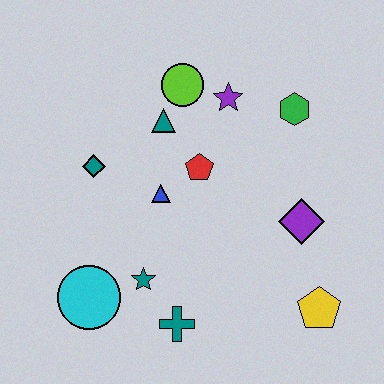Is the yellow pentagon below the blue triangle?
Yes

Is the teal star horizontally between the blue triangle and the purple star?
No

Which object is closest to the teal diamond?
The blue triangle is closest to the teal diamond.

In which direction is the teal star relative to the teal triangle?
The teal star is below the teal triangle.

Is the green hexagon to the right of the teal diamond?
Yes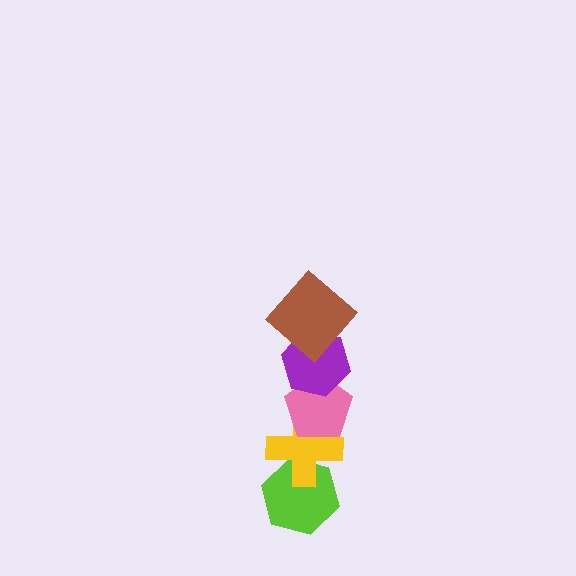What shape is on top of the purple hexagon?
The brown diamond is on top of the purple hexagon.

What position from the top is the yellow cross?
The yellow cross is 4th from the top.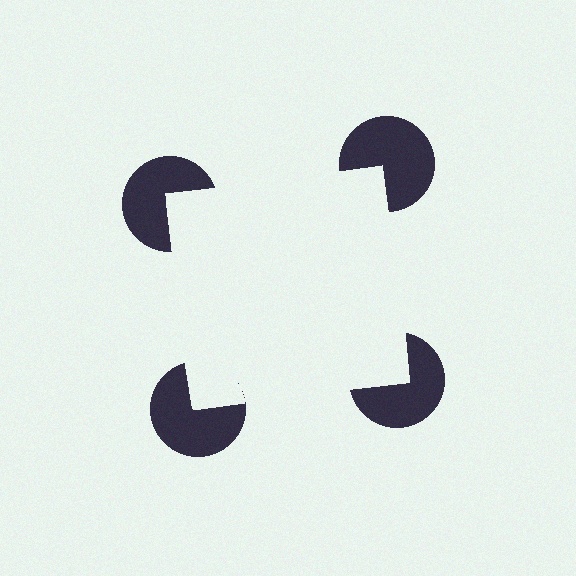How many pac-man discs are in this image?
There are 4 — one at each vertex of the illusory square.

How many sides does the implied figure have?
4 sides.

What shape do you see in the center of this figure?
An illusory square — its edges are inferred from the aligned wedge cuts in the pac-man discs, not physically drawn.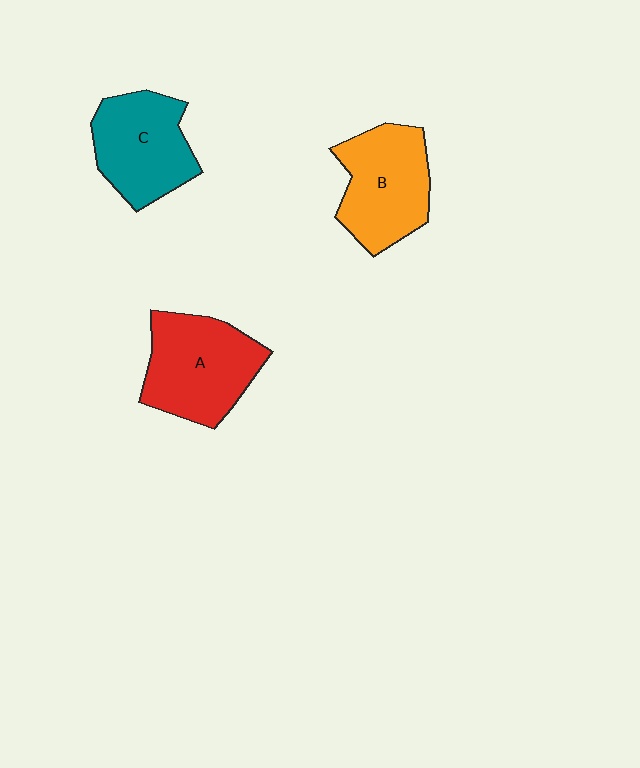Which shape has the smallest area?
Shape C (teal).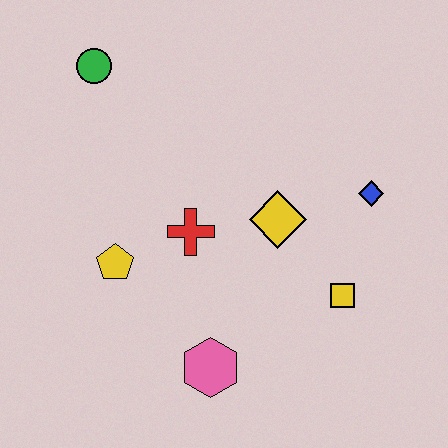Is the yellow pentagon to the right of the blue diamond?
No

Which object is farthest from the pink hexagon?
The green circle is farthest from the pink hexagon.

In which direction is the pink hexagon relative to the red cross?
The pink hexagon is below the red cross.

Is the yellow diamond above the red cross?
Yes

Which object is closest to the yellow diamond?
The red cross is closest to the yellow diamond.